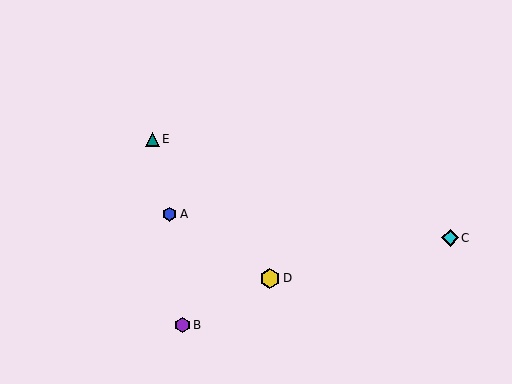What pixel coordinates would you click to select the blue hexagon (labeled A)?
Click at (169, 214) to select the blue hexagon A.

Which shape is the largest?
The yellow hexagon (labeled D) is the largest.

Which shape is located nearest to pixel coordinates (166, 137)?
The teal triangle (labeled E) at (152, 139) is nearest to that location.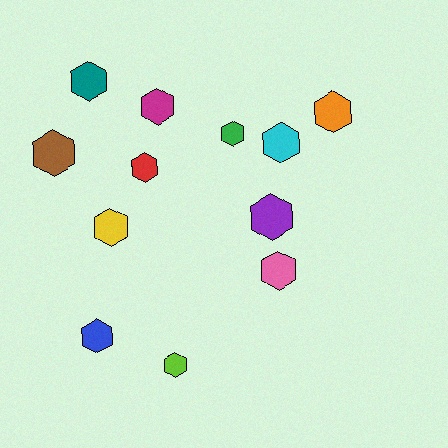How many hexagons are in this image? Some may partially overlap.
There are 12 hexagons.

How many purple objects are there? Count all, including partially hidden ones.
There is 1 purple object.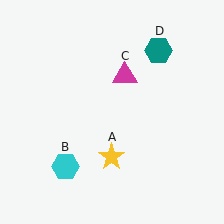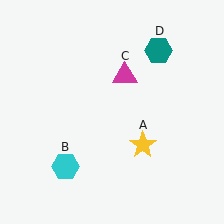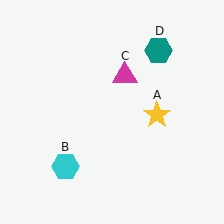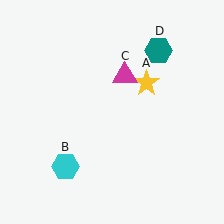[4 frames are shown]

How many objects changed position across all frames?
1 object changed position: yellow star (object A).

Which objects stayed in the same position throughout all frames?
Cyan hexagon (object B) and magenta triangle (object C) and teal hexagon (object D) remained stationary.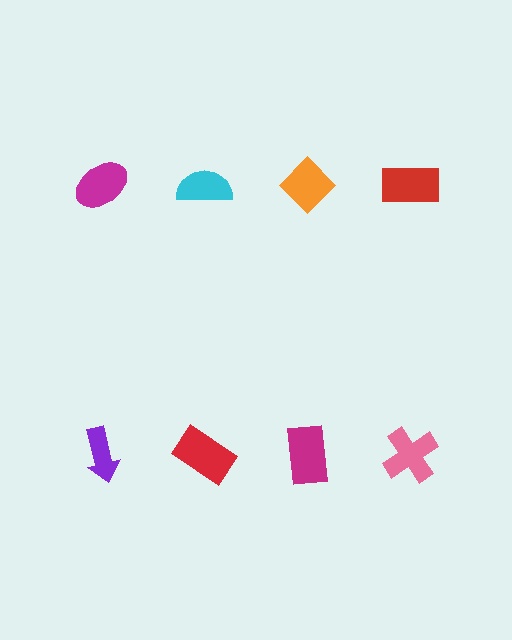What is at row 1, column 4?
A red rectangle.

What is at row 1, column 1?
A magenta ellipse.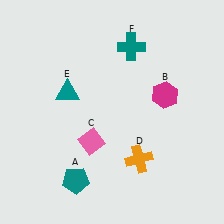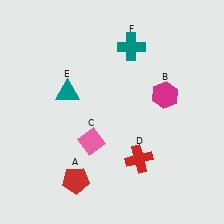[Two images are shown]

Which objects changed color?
A changed from teal to red. D changed from orange to red.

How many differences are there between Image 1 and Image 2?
There are 2 differences between the two images.